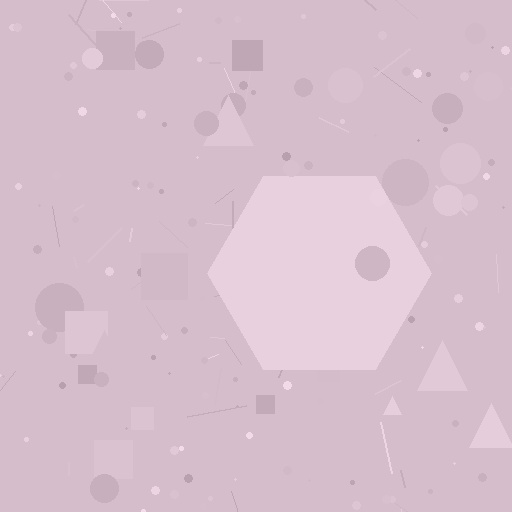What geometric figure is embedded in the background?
A hexagon is embedded in the background.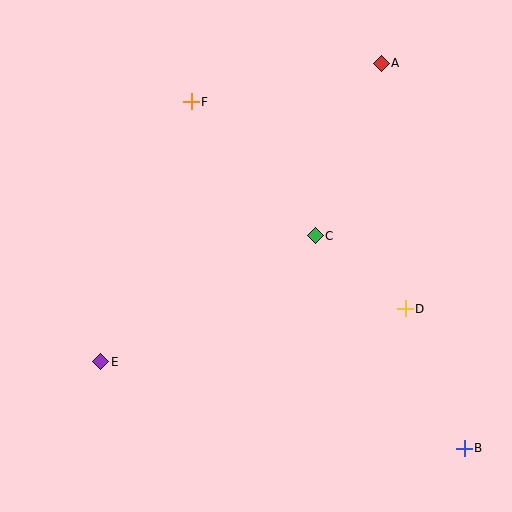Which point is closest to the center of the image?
Point C at (315, 236) is closest to the center.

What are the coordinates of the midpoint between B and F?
The midpoint between B and F is at (328, 275).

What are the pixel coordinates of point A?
Point A is at (381, 63).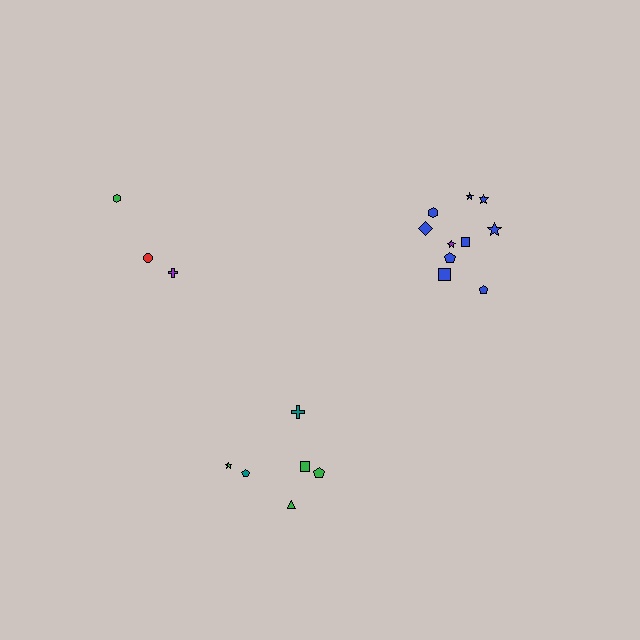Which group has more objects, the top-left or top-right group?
The top-right group.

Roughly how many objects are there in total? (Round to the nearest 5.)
Roughly 20 objects in total.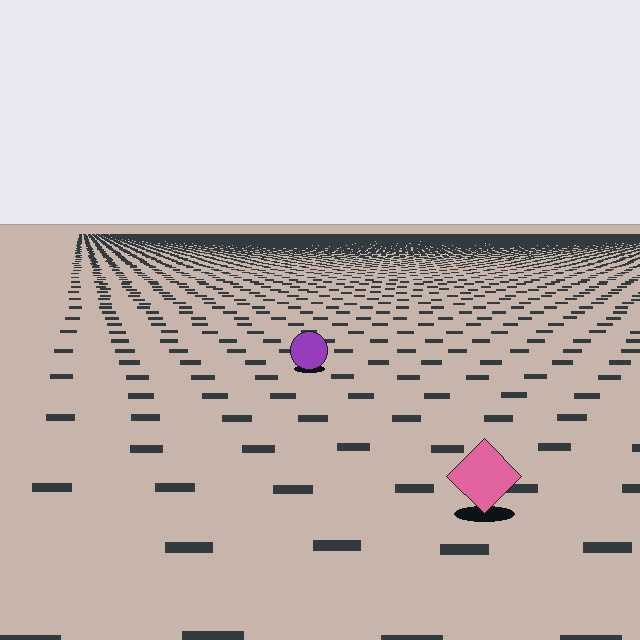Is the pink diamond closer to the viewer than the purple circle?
Yes. The pink diamond is closer — you can tell from the texture gradient: the ground texture is coarser near it.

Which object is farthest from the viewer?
The purple circle is farthest from the viewer. It appears smaller and the ground texture around it is denser.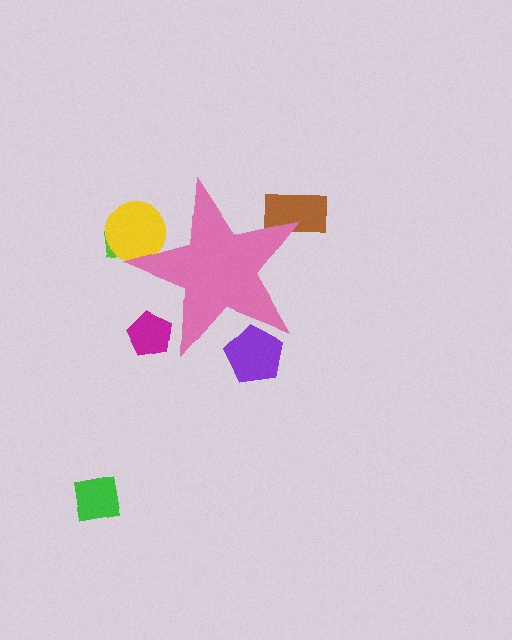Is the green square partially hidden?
No, the green square is fully visible.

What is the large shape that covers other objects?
A pink star.